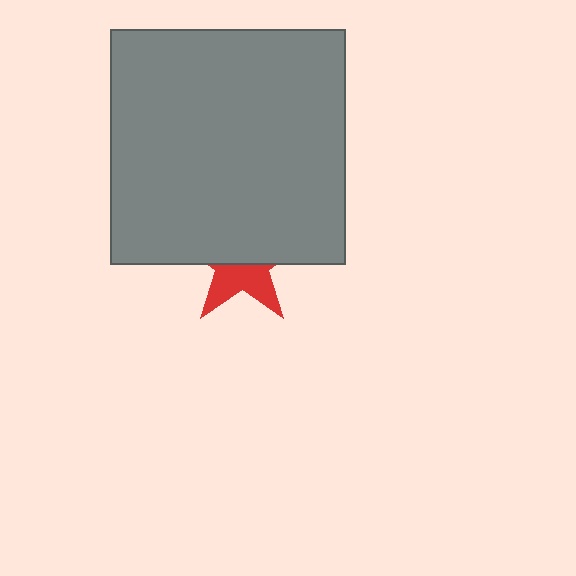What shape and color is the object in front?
The object in front is a gray square.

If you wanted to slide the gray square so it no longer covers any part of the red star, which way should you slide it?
Slide it up — that is the most direct way to separate the two shapes.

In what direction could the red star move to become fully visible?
The red star could move down. That would shift it out from behind the gray square entirely.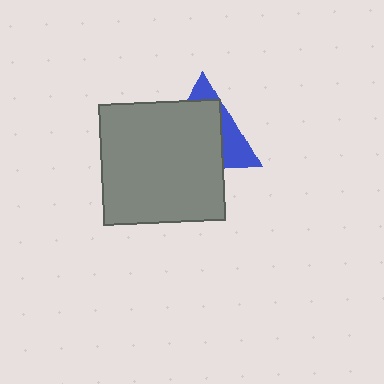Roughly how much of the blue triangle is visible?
A small part of it is visible (roughly 31%).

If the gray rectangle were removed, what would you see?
You would see the complete blue triangle.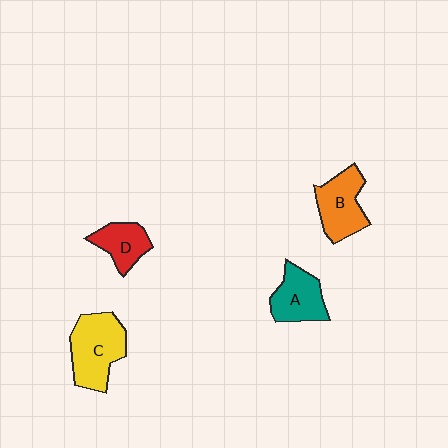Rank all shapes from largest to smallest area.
From largest to smallest: C (yellow), B (orange), A (teal), D (red).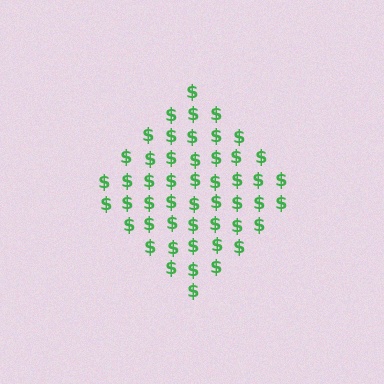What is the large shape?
The large shape is a diamond.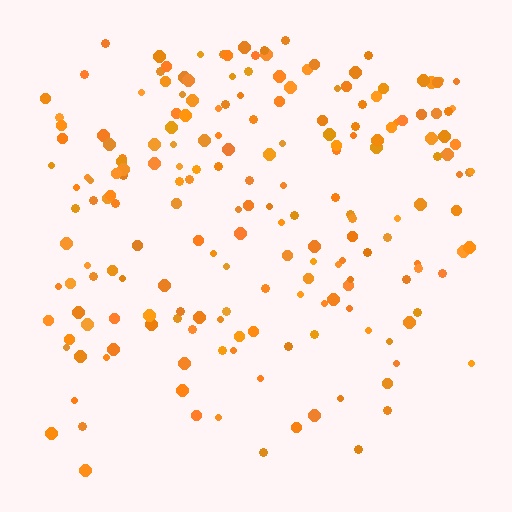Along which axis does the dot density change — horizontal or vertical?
Vertical.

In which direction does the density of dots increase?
From bottom to top, with the top side densest.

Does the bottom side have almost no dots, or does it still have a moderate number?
Still a moderate number, just noticeably fewer than the top.